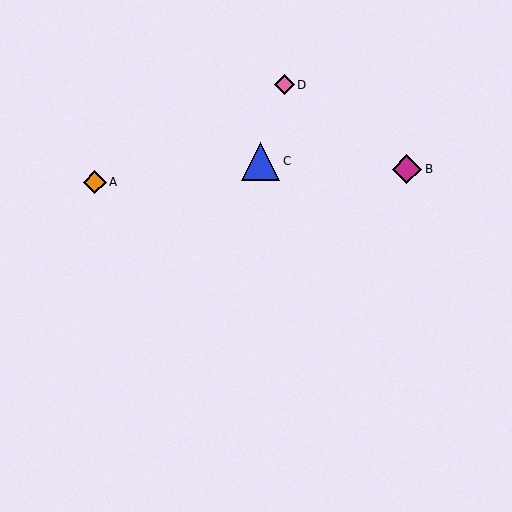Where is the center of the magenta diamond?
The center of the magenta diamond is at (407, 169).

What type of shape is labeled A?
Shape A is an orange diamond.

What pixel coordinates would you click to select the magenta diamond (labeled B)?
Click at (407, 169) to select the magenta diamond B.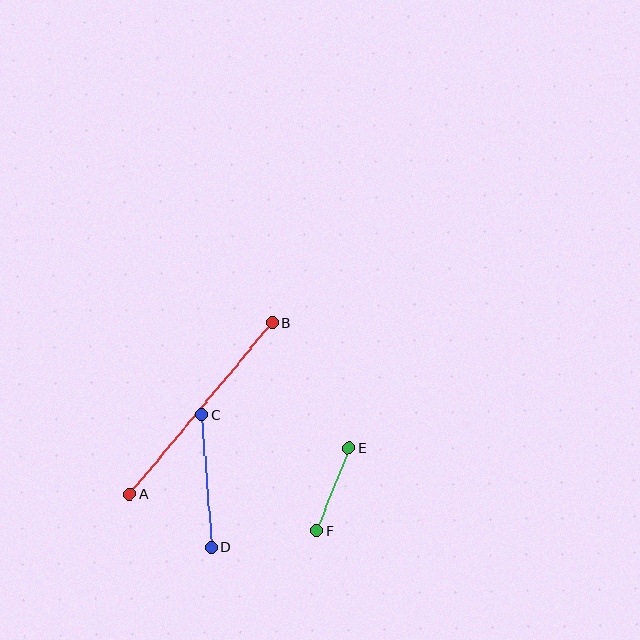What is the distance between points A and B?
The distance is approximately 223 pixels.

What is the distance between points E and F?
The distance is approximately 89 pixels.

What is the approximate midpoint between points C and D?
The midpoint is at approximately (206, 481) pixels.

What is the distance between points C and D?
The distance is approximately 133 pixels.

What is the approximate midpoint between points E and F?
The midpoint is at approximately (333, 489) pixels.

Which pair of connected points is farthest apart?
Points A and B are farthest apart.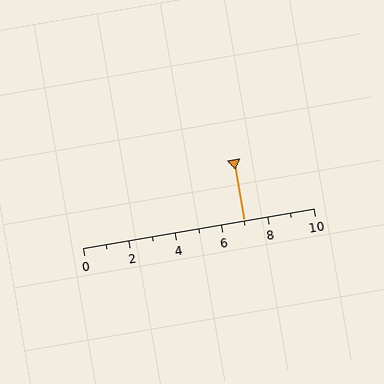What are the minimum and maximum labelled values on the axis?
The axis runs from 0 to 10.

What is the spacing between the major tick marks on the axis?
The major ticks are spaced 2 apart.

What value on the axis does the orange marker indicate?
The marker indicates approximately 7.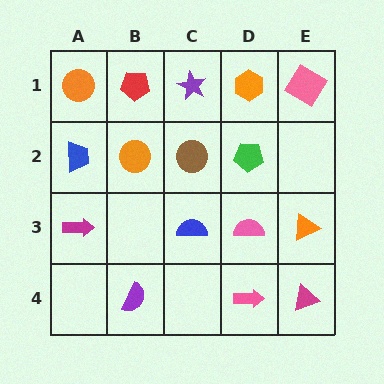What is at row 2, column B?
An orange circle.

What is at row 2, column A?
A blue trapezoid.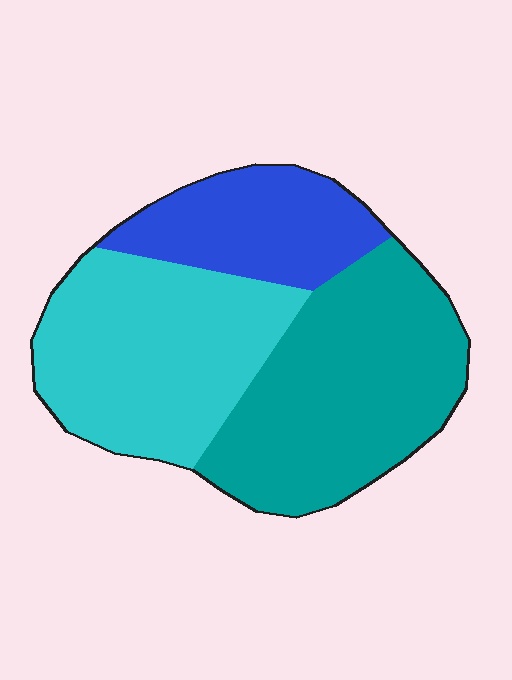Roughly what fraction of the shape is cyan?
Cyan takes up about three eighths (3/8) of the shape.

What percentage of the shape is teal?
Teal covers 41% of the shape.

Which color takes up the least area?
Blue, at roughly 20%.